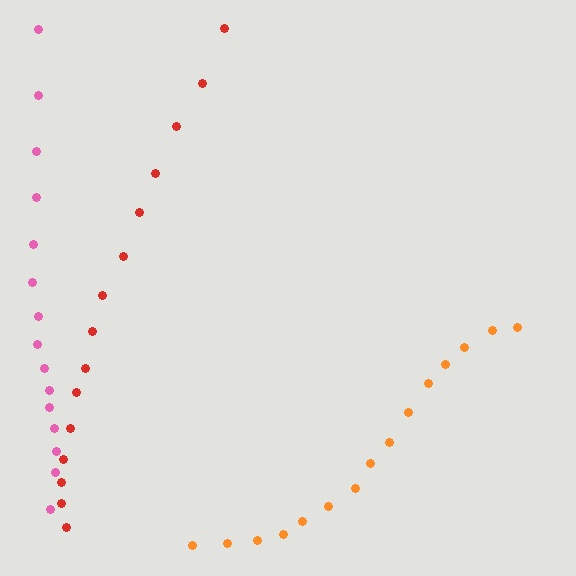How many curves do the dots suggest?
There are 3 distinct paths.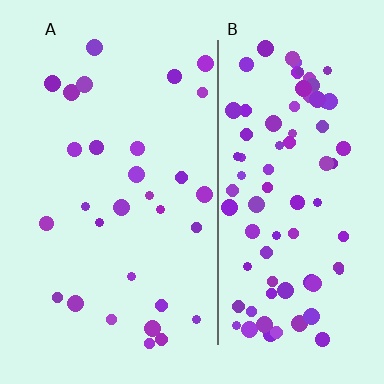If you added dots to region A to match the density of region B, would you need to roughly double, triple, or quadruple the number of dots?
Approximately triple.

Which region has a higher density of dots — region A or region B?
B (the right).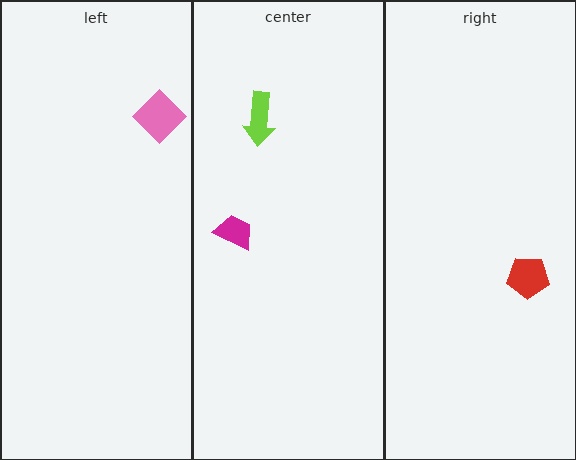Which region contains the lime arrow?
The center region.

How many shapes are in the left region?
1.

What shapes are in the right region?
The red pentagon.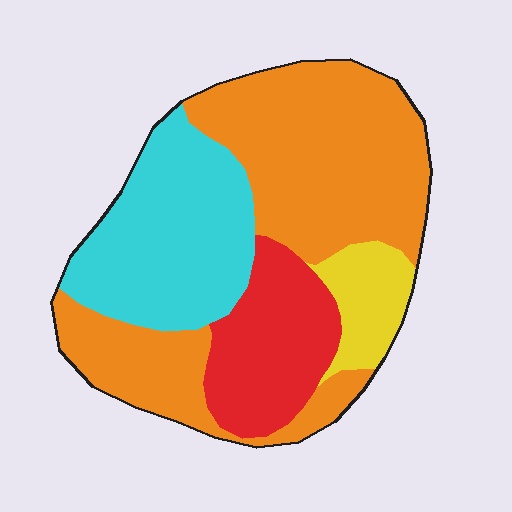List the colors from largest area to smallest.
From largest to smallest: orange, cyan, red, yellow.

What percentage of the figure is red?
Red takes up less than a quarter of the figure.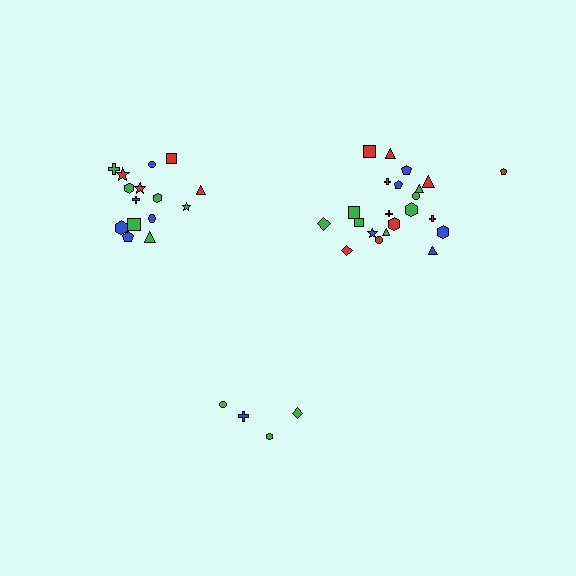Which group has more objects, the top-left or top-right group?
The top-right group.